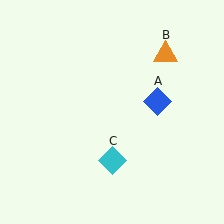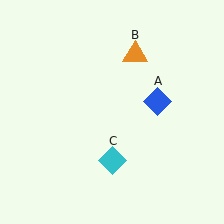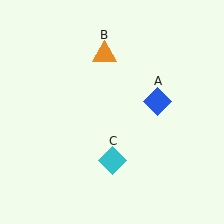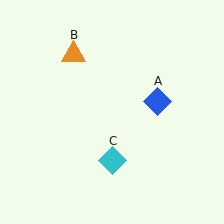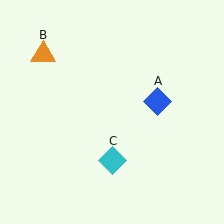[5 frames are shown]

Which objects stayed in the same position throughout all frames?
Blue diamond (object A) and cyan diamond (object C) remained stationary.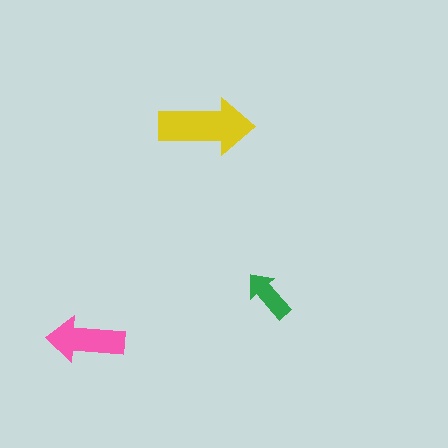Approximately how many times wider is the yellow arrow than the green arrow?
About 2 times wider.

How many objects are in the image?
There are 3 objects in the image.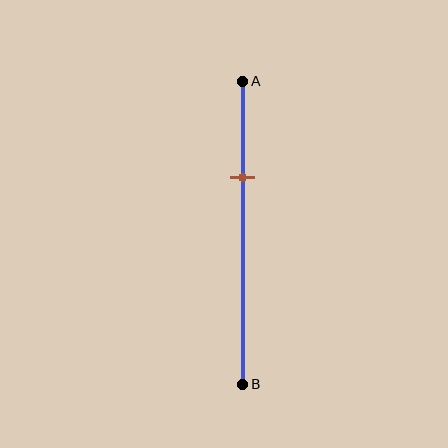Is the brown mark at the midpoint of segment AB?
No, the mark is at about 30% from A, not at the 50% midpoint.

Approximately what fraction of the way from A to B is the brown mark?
The brown mark is approximately 30% of the way from A to B.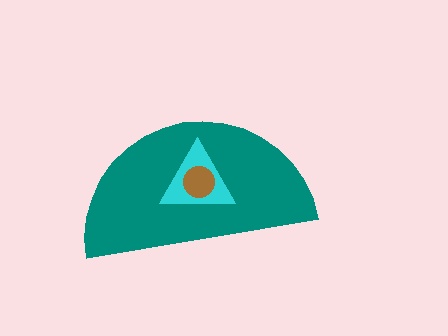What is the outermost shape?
The teal semicircle.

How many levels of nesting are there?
3.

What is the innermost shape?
The brown circle.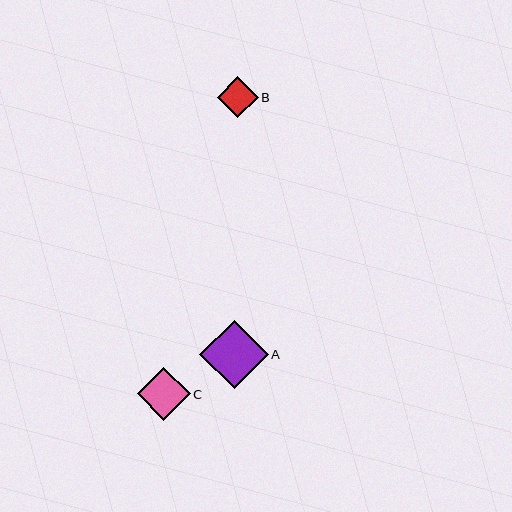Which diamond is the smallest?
Diamond B is the smallest with a size of approximately 41 pixels.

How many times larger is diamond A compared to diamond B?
Diamond A is approximately 1.7 times the size of diamond B.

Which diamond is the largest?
Diamond A is the largest with a size of approximately 69 pixels.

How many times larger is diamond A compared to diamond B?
Diamond A is approximately 1.7 times the size of diamond B.